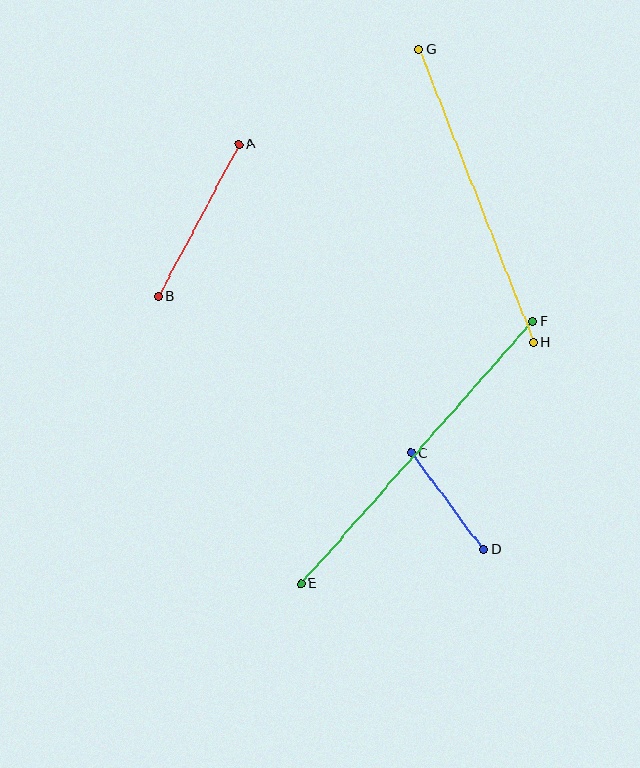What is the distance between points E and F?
The distance is approximately 350 pixels.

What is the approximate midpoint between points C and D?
The midpoint is at approximately (447, 501) pixels.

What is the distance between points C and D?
The distance is approximately 121 pixels.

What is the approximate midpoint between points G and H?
The midpoint is at approximately (476, 196) pixels.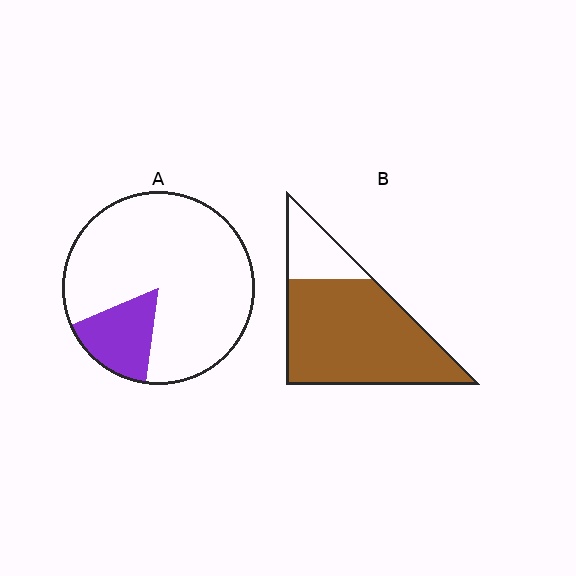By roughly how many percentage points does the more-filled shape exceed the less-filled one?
By roughly 65 percentage points (B over A).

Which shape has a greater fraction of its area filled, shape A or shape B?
Shape B.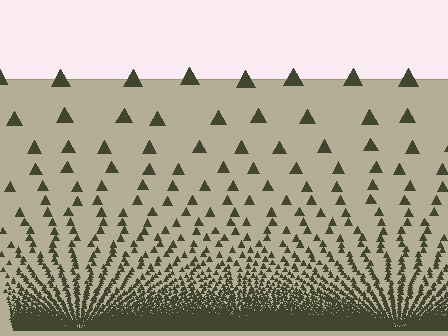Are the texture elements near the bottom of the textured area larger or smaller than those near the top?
Smaller. The gradient is inverted — elements near the bottom are smaller and denser.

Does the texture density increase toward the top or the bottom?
Density increases toward the bottom.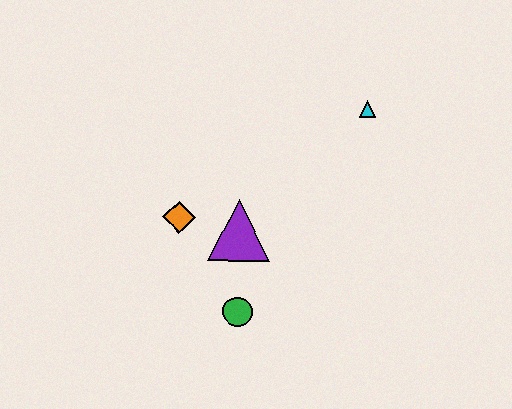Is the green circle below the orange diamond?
Yes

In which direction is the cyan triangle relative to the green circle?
The cyan triangle is above the green circle.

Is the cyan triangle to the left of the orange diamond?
No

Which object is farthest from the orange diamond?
The cyan triangle is farthest from the orange diamond.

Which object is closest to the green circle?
The purple triangle is closest to the green circle.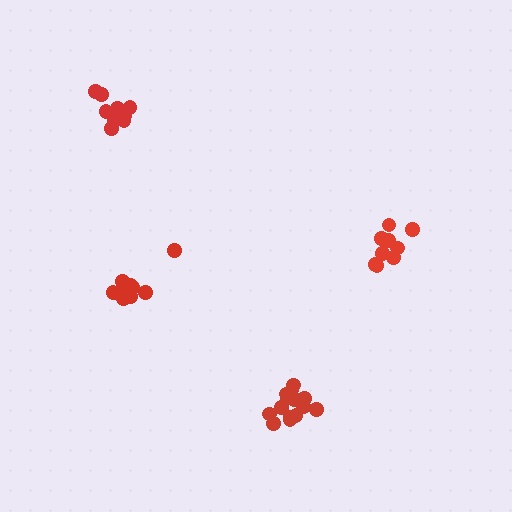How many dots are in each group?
Group 1: 14 dots, Group 2: 9 dots, Group 3: 9 dots, Group 4: 9 dots (41 total).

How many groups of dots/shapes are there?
There are 4 groups.